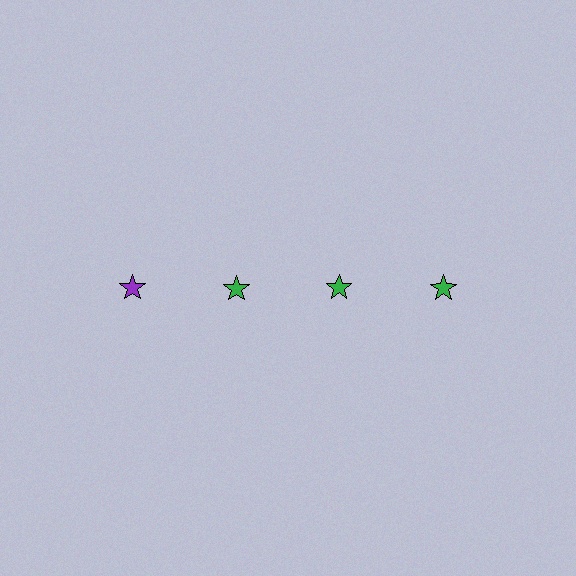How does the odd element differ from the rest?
It has a different color: purple instead of green.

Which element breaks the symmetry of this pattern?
The purple star in the top row, leftmost column breaks the symmetry. All other shapes are green stars.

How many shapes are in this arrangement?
There are 4 shapes arranged in a grid pattern.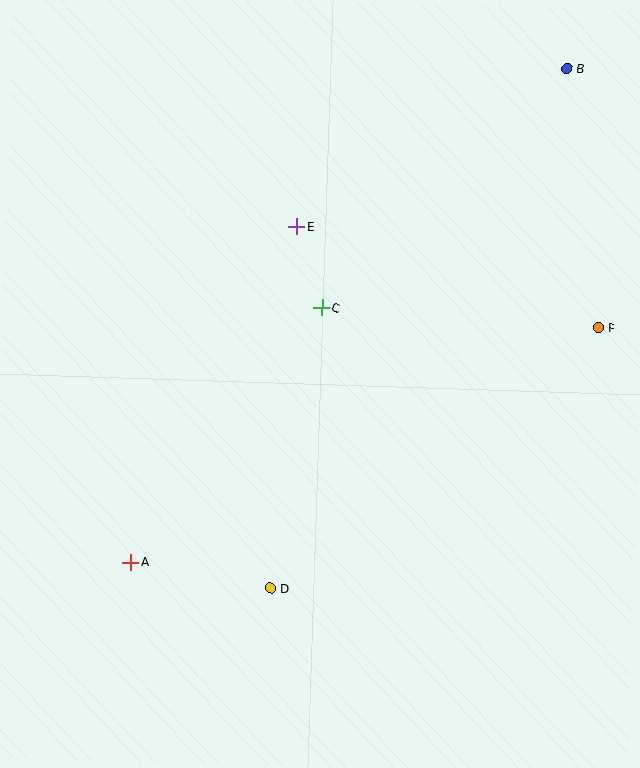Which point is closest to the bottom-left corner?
Point A is closest to the bottom-left corner.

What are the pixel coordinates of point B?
Point B is at (567, 69).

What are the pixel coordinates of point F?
Point F is at (598, 328).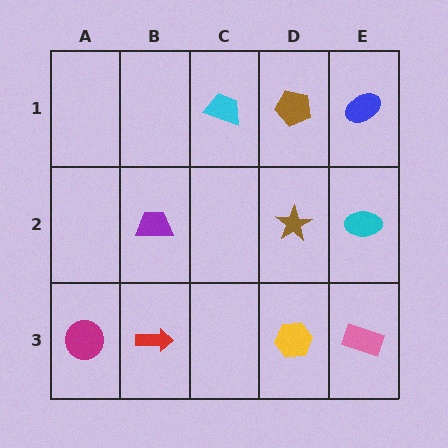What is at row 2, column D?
A brown star.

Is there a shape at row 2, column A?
No, that cell is empty.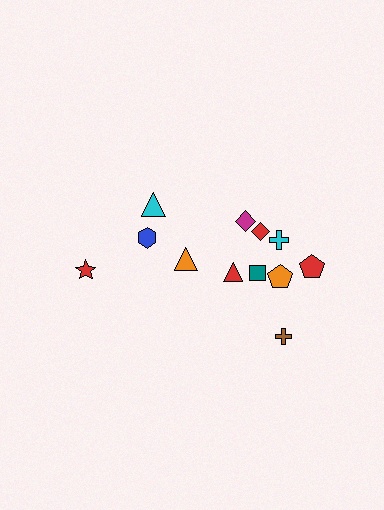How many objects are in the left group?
There are 4 objects.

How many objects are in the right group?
There are 8 objects.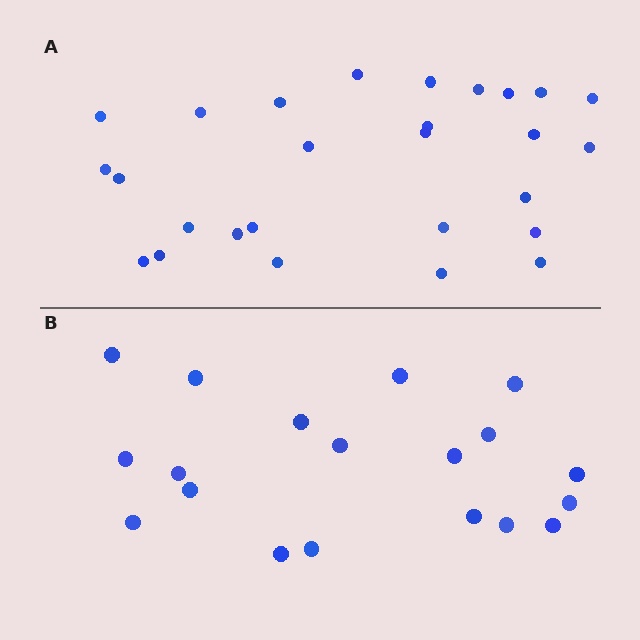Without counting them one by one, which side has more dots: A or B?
Region A (the top region) has more dots.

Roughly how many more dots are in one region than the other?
Region A has roughly 8 or so more dots than region B.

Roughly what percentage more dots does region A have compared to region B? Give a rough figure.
About 40% more.